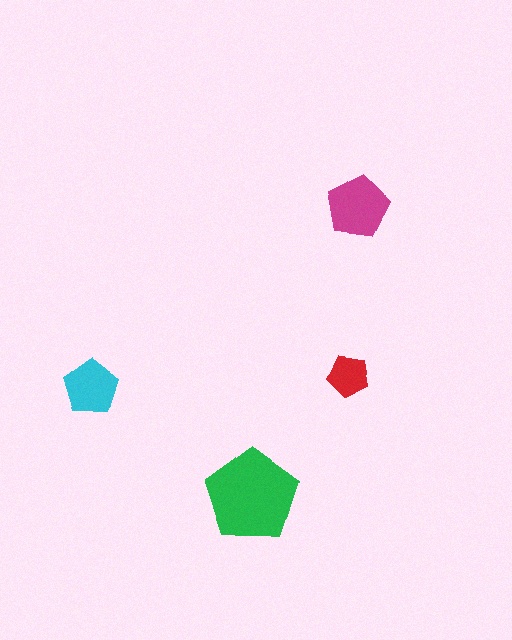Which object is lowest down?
The green pentagon is bottommost.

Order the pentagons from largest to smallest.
the green one, the magenta one, the cyan one, the red one.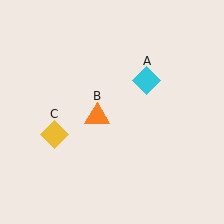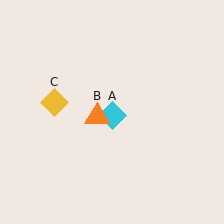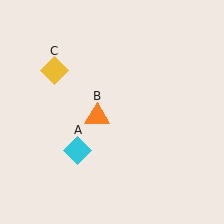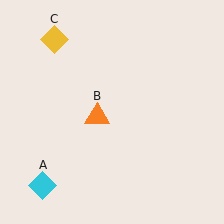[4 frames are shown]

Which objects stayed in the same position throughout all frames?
Orange triangle (object B) remained stationary.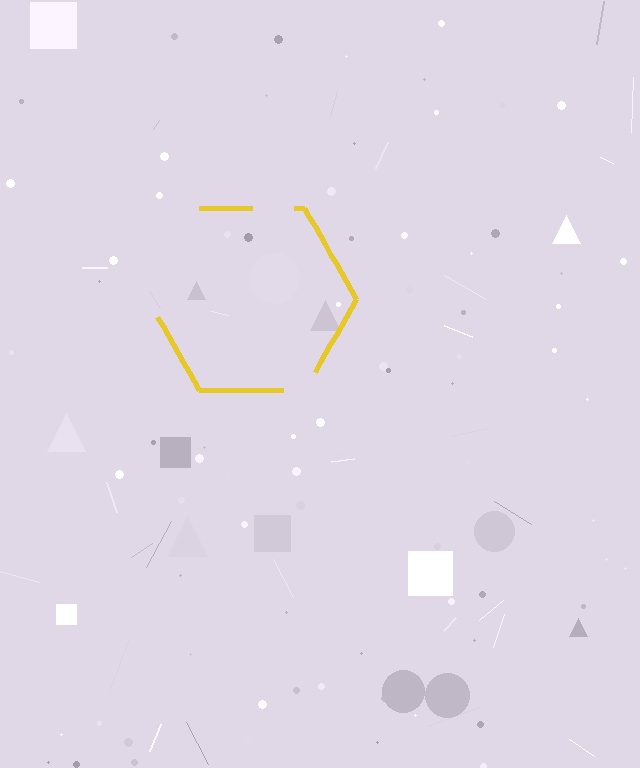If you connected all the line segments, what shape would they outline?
They would outline a hexagon.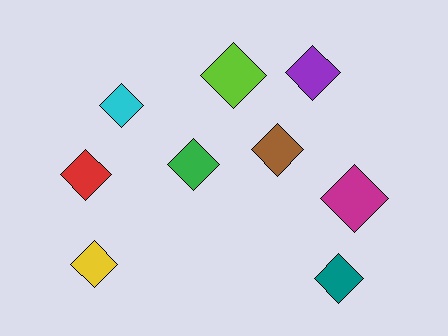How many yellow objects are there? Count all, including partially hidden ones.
There is 1 yellow object.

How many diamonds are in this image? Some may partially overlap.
There are 9 diamonds.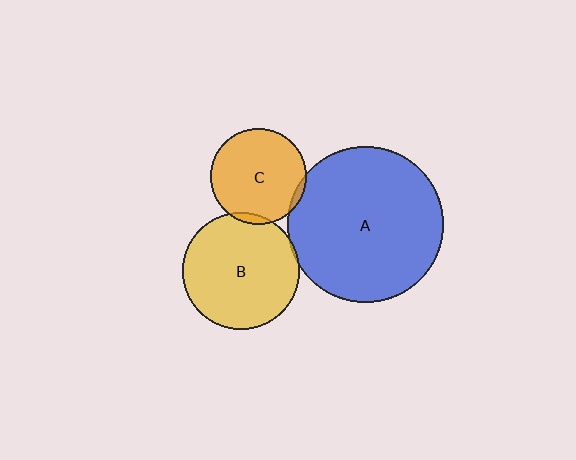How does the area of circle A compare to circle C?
Approximately 2.6 times.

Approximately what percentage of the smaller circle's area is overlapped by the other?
Approximately 5%.